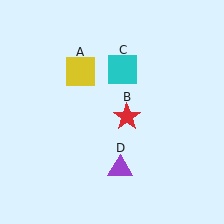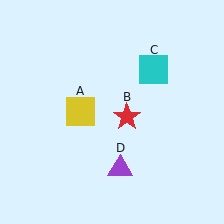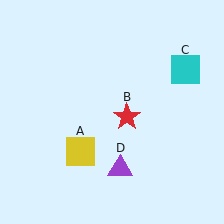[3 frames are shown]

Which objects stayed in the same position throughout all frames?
Red star (object B) and purple triangle (object D) remained stationary.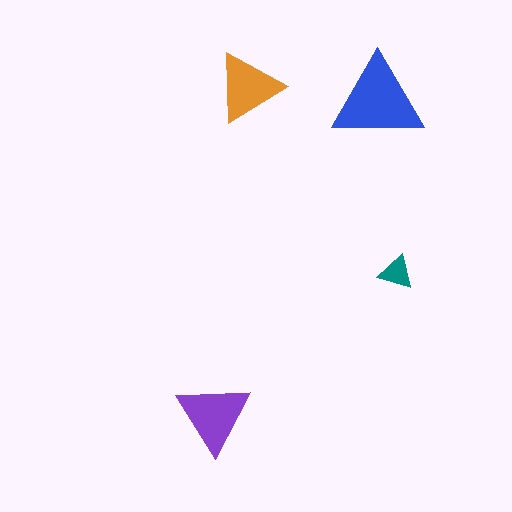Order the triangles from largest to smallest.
the blue one, the purple one, the orange one, the teal one.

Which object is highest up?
The orange triangle is topmost.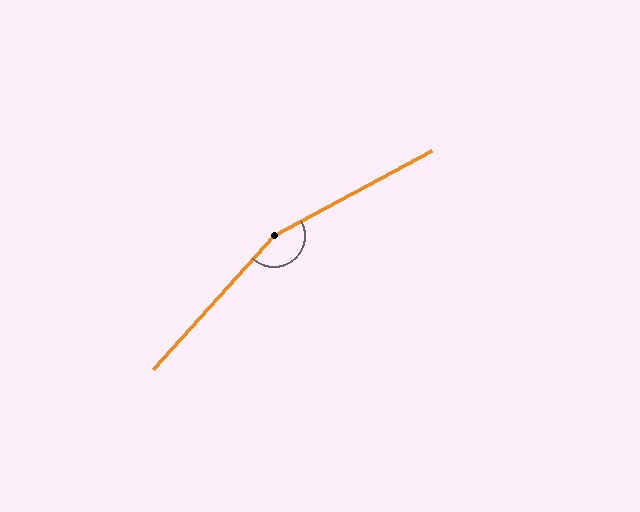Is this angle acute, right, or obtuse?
It is obtuse.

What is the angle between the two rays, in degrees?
Approximately 160 degrees.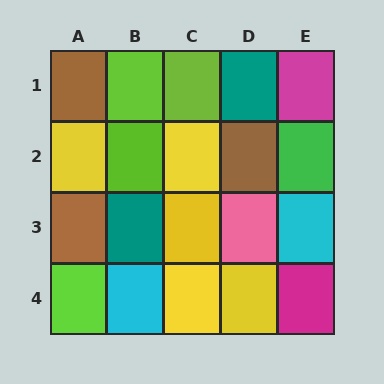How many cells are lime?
4 cells are lime.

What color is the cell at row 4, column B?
Cyan.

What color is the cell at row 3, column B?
Teal.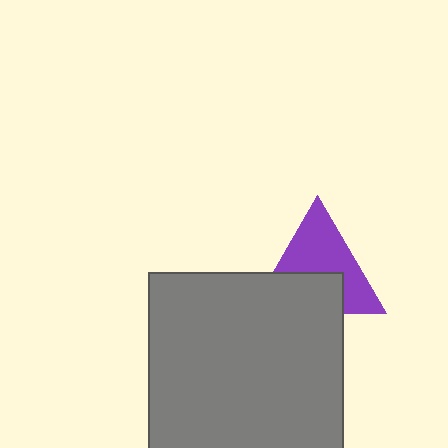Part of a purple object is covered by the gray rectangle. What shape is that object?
It is a triangle.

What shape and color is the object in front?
The object in front is a gray rectangle.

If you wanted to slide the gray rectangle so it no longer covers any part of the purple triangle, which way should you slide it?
Slide it down — that is the most direct way to separate the two shapes.